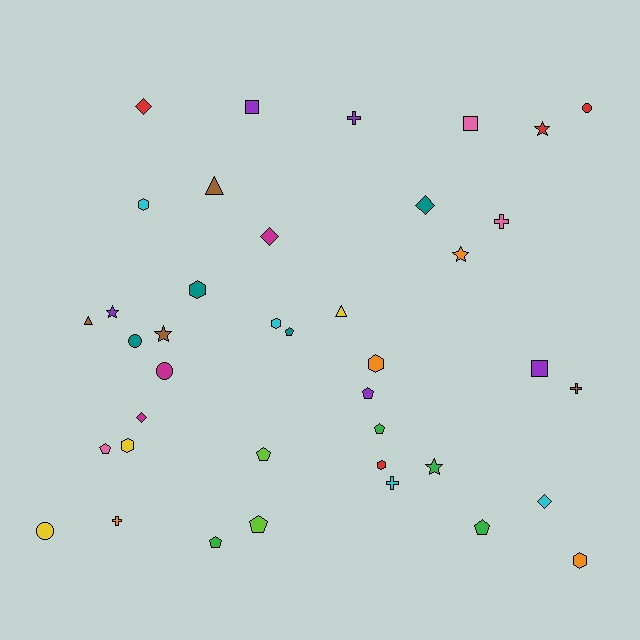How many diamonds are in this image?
There are 5 diamonds.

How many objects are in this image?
There are 40 objects.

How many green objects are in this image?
There are 4 green objects.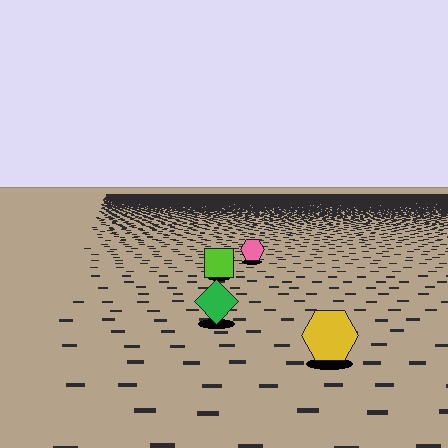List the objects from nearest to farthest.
From nearest to farthest: the yellow hexagon, the green diamond, the lime square, the pink hexagon.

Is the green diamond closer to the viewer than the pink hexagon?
Yes. The green diamond is closer — you can tell from the texture gradient: the ground texture is coarser near it.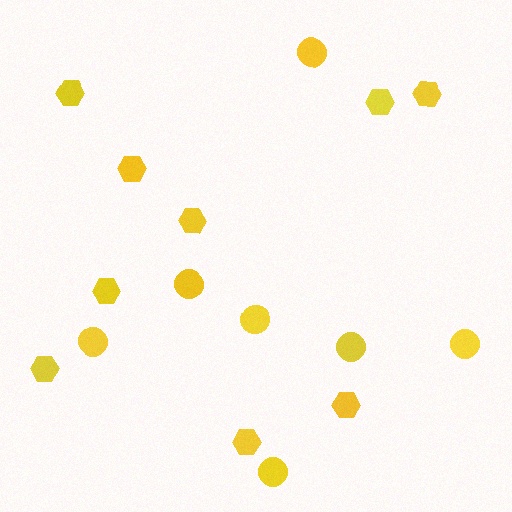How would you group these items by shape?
There are 2 groups: one group of circles (7) and one group of hexagons (9).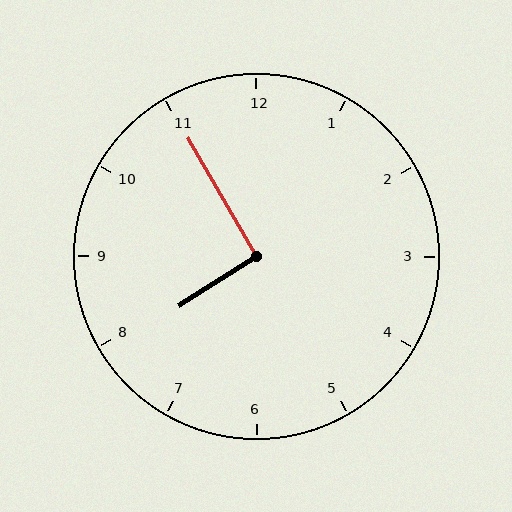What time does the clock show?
7:55.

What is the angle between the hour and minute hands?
Approximately 92 degrees.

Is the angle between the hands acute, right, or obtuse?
It is right.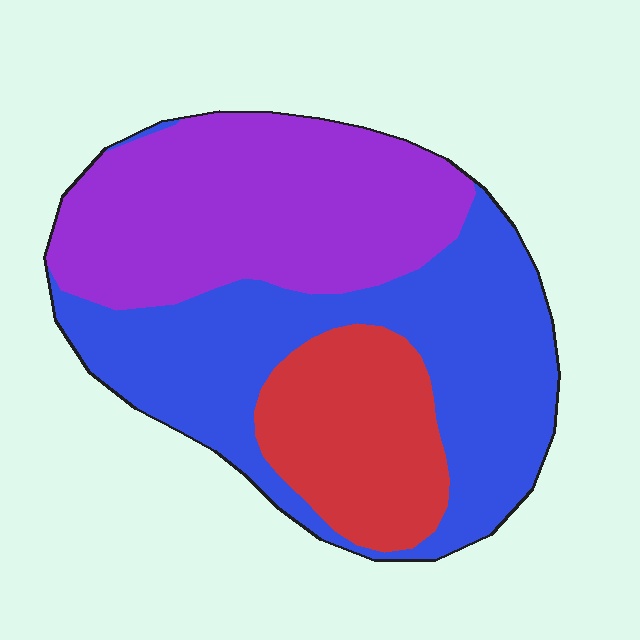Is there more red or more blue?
Blue.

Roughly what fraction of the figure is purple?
Purple covers roughly 40% of the figure.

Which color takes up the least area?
Red, at roughly 20%.